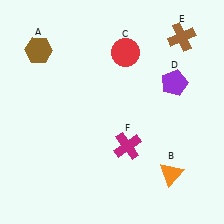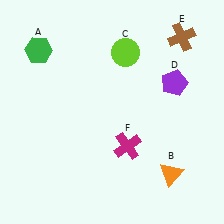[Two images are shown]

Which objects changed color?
A changed from brown to green. C changed from red to lime.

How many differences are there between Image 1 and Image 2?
There are 2 differences between the two images.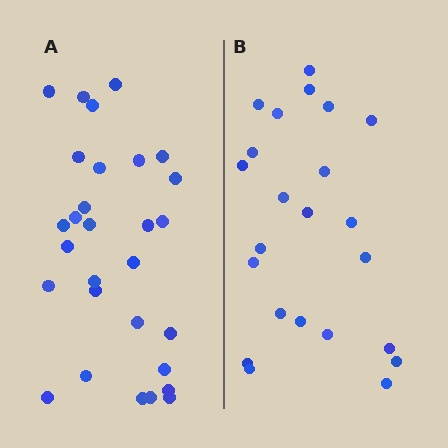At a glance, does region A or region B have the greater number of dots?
Region A (the left region) has more dots.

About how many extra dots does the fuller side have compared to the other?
Region A has about 6 more dots than region B.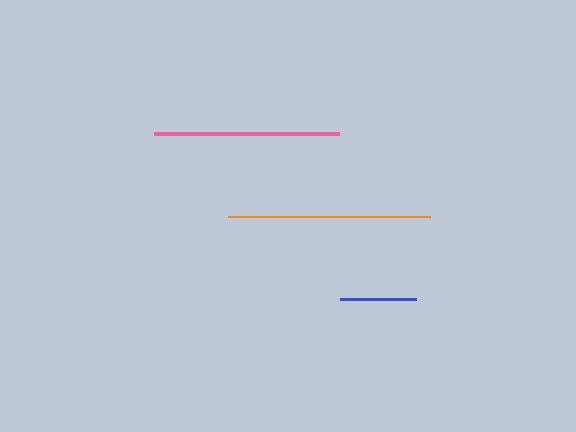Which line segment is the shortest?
The blue line is the shortest at approximately 76 pixels.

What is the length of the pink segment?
The pink segment is approximately 185 pixels long.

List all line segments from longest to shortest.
From longest to shortest: orange, pink, blue.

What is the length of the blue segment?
The blue segment is approximately 76 pixels long.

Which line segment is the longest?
The orange line is the longest at approximately 202 pixels.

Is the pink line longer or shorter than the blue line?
The pink line is longer than the blue line.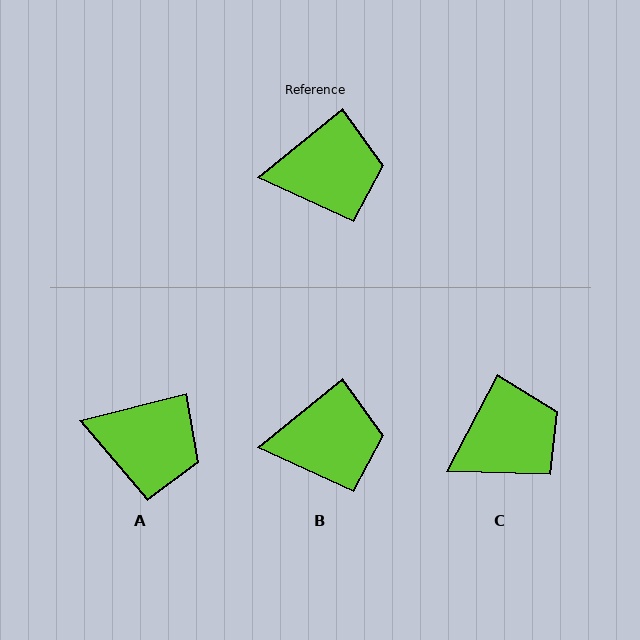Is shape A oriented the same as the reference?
No, it is off by about 25 degrees.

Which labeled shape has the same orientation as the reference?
B.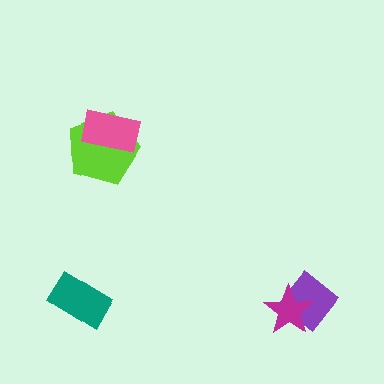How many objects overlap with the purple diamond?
1 object overlaps with the purple diamond.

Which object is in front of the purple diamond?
The magenta star is in front of the purple diamond.